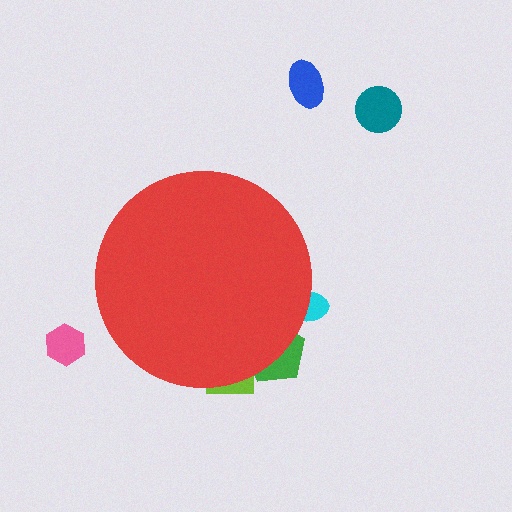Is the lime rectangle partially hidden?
Yes, the lime rectangle is partially hidden behind the red circle.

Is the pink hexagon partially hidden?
No, the pink hexagon is fully visible.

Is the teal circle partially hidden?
No, the teal circle is fully visible.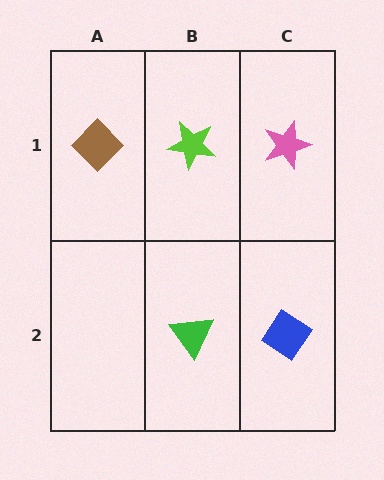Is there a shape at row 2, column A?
No, that cell is empty.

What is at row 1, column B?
A lime star.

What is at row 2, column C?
A blue diamond.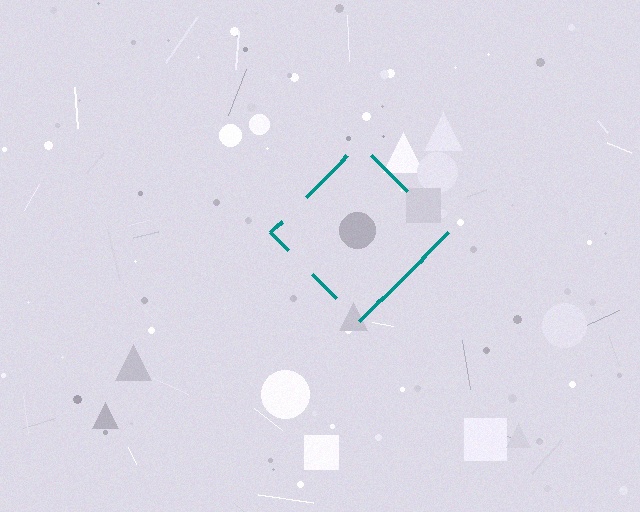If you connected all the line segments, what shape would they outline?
They would outline a diamond.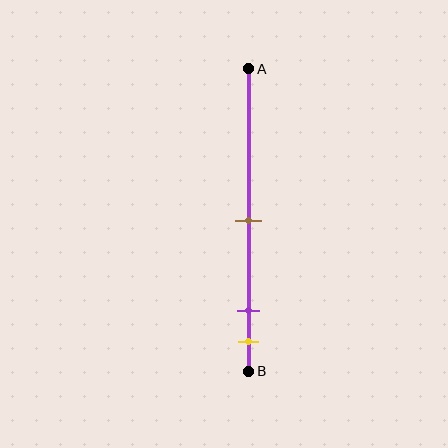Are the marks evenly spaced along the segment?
No, the marks are not evenly spaced.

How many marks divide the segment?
There are 3 marks dividing the segment.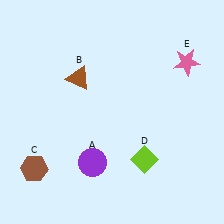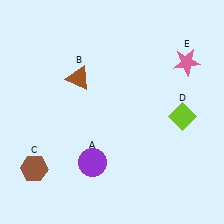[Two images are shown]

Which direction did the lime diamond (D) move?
The lime diamond (D) moved up.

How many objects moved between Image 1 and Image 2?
1 object moved between the two images.